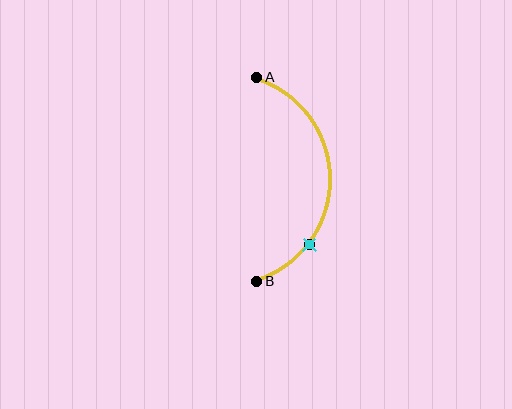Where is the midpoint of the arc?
The arc midpoint is the point on the curve farthest from the straight line joining A and B. It sits to the right of that line.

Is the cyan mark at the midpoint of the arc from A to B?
No. The cyan mark lies on the arc but is closer to endpoint B. The arc midpoint would be at the point on the curve equidistant along the arc from both A and B.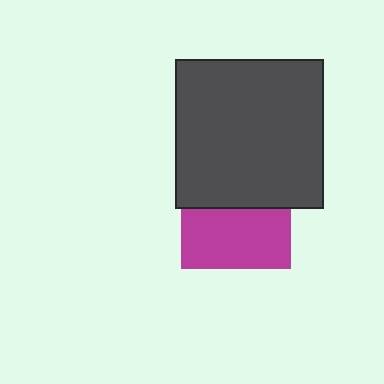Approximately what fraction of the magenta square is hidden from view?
Roughly 45% of the magenta square is hidden behind the dark gray square.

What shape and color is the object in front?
The object in front is a dark gray square.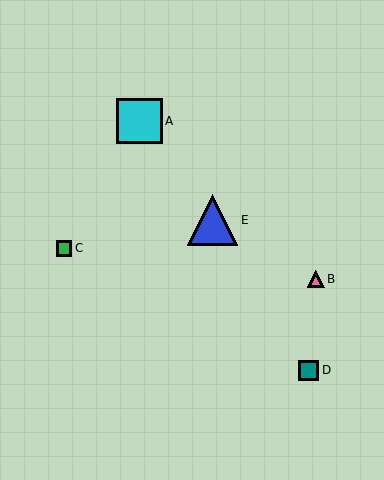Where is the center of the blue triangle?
The center of the blue triangle is at (213, 220).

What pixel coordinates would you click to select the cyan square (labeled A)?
Click at (140, 121) to select the cyan square A.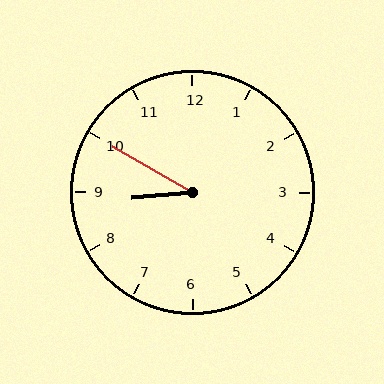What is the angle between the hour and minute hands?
Approximately 35 degrees.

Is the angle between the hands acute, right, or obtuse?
It is acute.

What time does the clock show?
8:50.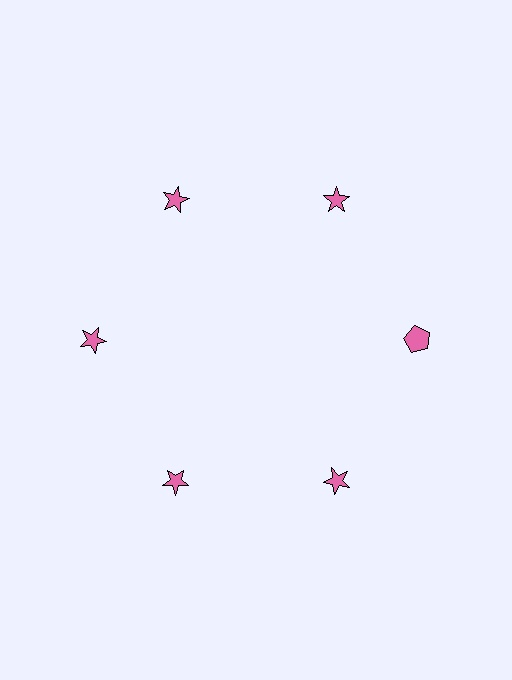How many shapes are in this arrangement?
There are 6 shapes arranged in a ring pattern.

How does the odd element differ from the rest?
It has a different shape: pentagon instead of star.